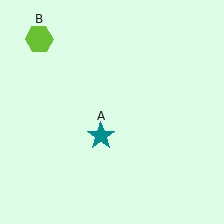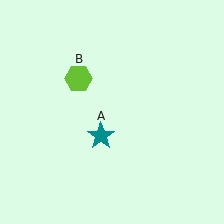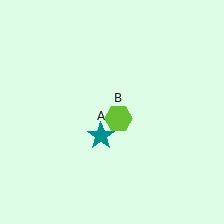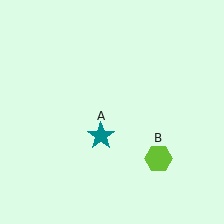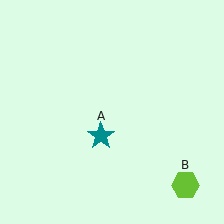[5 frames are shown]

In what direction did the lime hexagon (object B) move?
The lime hexagon (object B) moved down and to the right.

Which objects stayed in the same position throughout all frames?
Teal star (object A) remained stationary.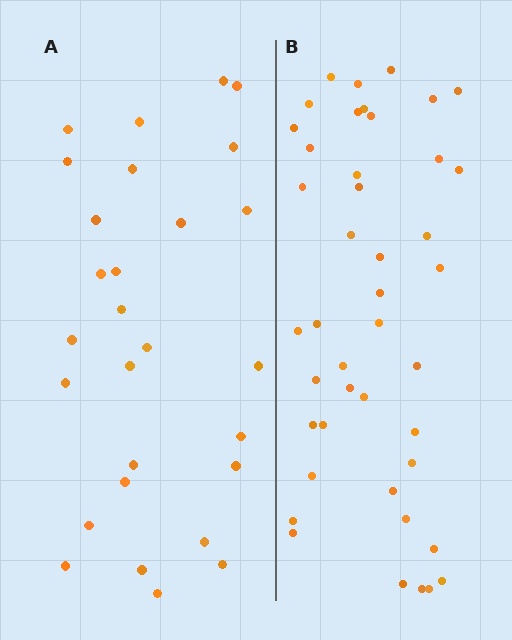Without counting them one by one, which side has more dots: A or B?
Region B (the right region) has more dots.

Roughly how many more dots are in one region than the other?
Region B has approximately 15 more dots than region A.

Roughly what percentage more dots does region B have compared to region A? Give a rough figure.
About 55% more.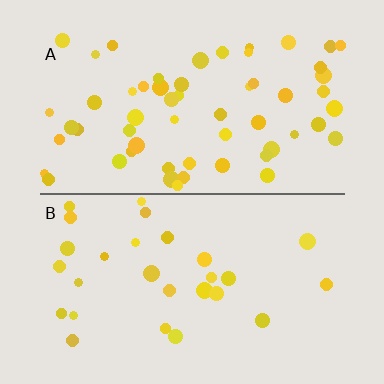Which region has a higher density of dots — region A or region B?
A (the top).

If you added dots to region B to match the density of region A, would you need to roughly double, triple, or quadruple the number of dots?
Approximately double.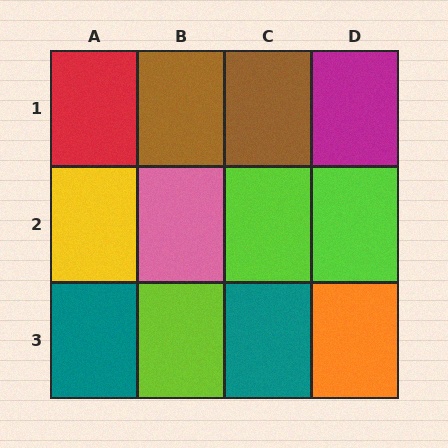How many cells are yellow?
1 cell is yellow.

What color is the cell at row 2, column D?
Lime.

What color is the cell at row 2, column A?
Yellow.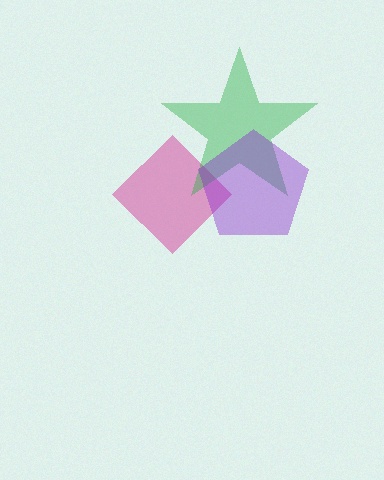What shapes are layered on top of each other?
The layered shapes are: a magenta diamond, a green star, a purple pentagon.